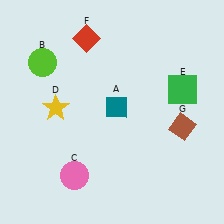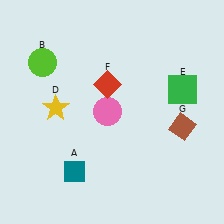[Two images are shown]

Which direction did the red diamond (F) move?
The red diamond (F) moved down.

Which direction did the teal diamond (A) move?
The teal diamond (A) moved down.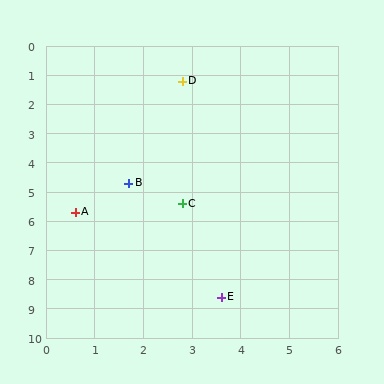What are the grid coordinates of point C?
Point C is at approximately (2.8, 5.4).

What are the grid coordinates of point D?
Point D is at approximately (2.8, 1.2).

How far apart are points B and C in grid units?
Points B and C are about 1.3 grid units apart.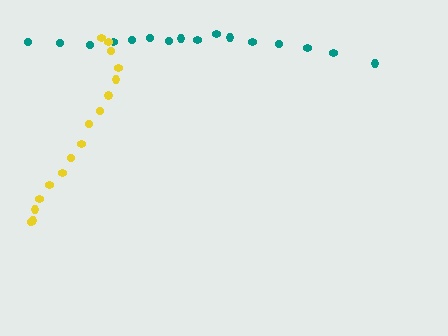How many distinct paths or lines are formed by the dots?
There are 2 distinct paths.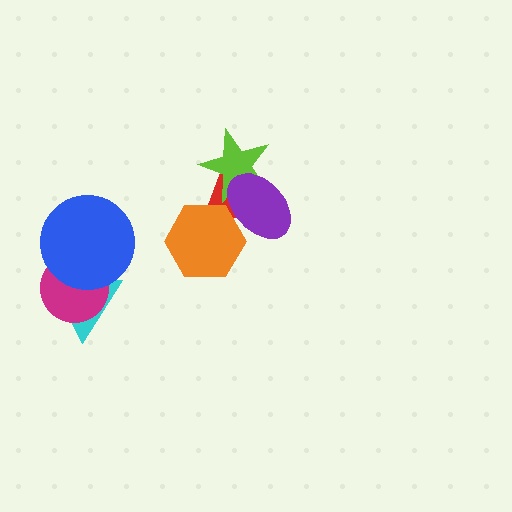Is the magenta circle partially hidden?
Yes, it is partially covered by another shape.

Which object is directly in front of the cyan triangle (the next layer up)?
The magenta circle is directly in front of the cyan triangle.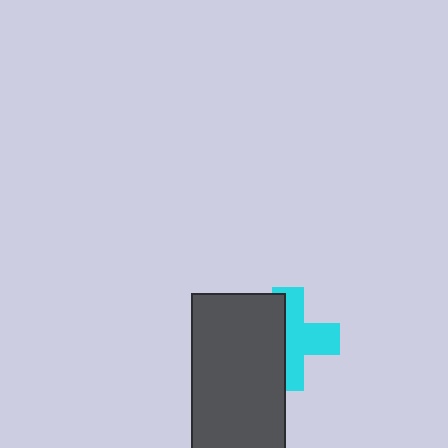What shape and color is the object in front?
The object in front is a dark gray rectangle.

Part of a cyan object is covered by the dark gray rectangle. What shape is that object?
It is a cross.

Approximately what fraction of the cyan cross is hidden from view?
Roughly 45% of the cyan cross is hidden behind the dark gray rectangle.